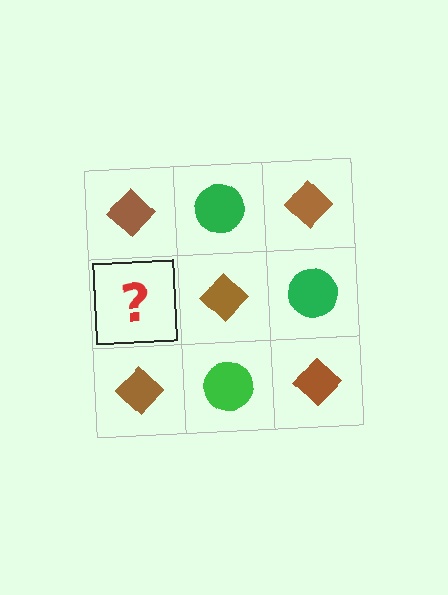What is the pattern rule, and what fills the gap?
The rule is that it alternates brown diamond and green circle in a checkerboard pattern. The gap should be filled with a green circle.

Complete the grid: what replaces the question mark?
The question mark should be replaced with a green circle.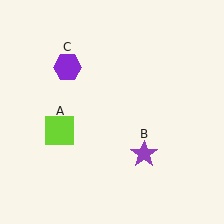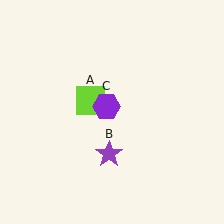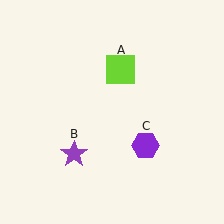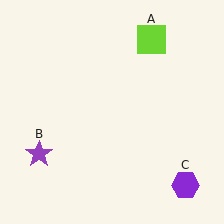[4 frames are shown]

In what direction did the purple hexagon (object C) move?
The purple hexagon (object C) moved down and to the right.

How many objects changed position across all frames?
3 objects changed position: lime square (object A), purple star (object B), purple hexagon (object C).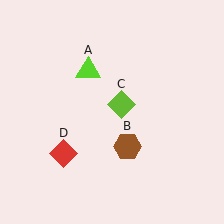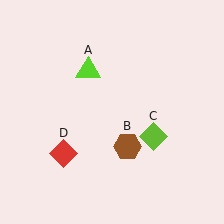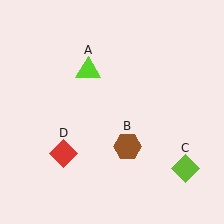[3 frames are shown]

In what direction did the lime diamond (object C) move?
The lime diamond (object C) moved down and to the right.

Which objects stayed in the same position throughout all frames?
Lime triangle (object A) and brown hexagon (object B) and red diamond (object D) remained stationary.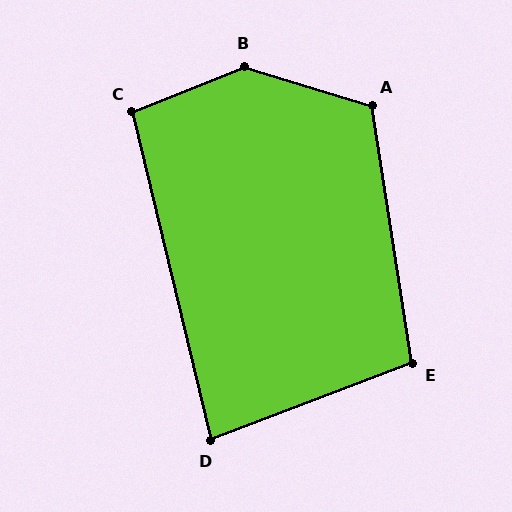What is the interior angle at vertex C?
Approximately 99 degrees (obtuse).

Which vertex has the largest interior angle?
B, at approximately 141 degrees.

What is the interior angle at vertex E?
Approximately 102 degrees (obtuse).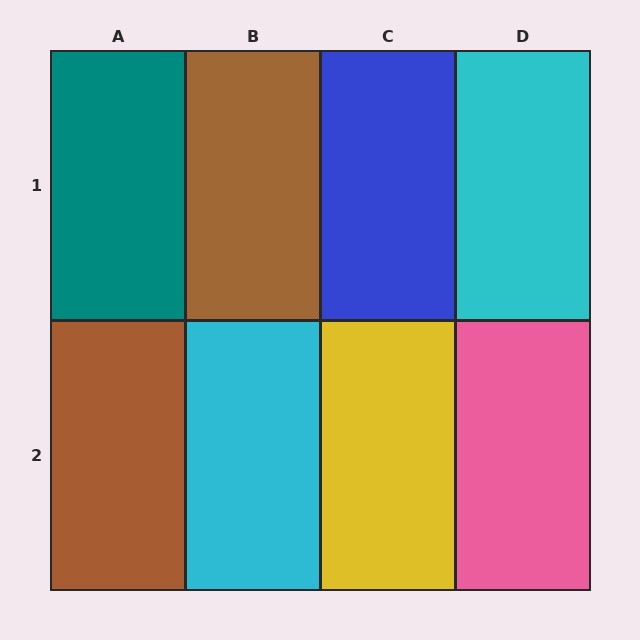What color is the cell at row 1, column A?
Teal.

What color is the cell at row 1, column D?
Cyan.